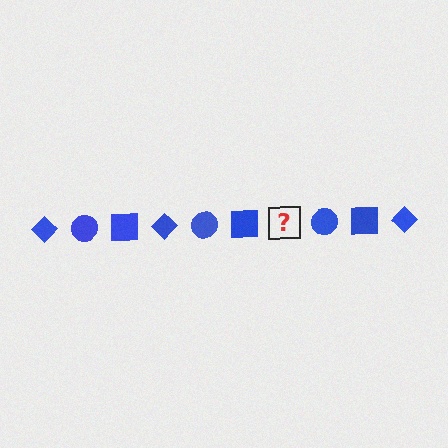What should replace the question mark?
The question mark should be replaced with a blue diamond.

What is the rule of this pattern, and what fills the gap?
The rule is that the pattern cycles through diamond, circle, square shapes in blue. The gap should be filled with a blue diamond.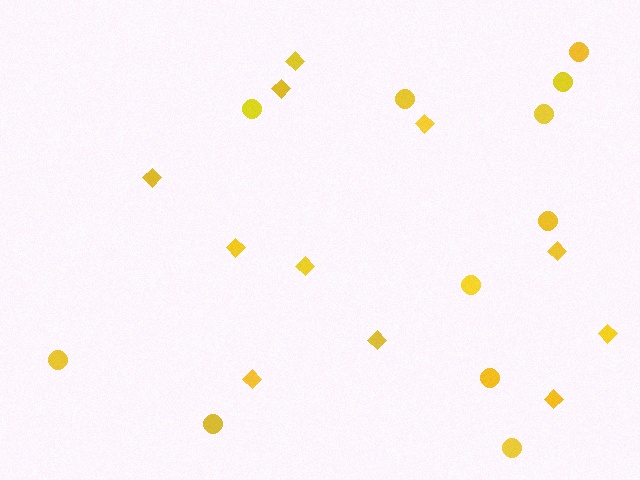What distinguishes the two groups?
There are 2 groups: one group of diamonds (11) and one group of circles (11).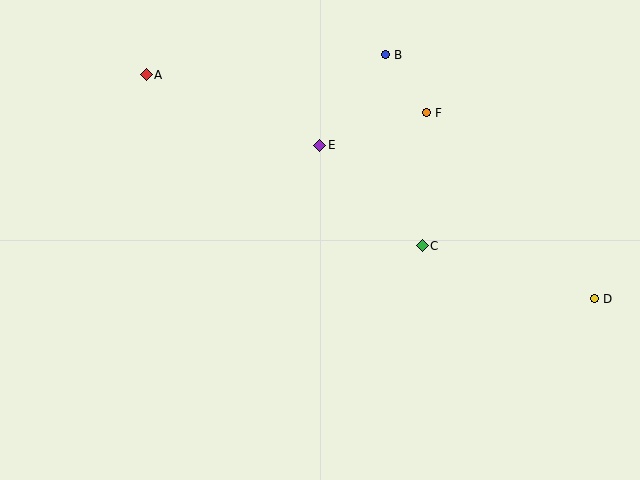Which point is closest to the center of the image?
Point E at (320, 145) is closest to the center.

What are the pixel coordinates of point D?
Point D is at (595, 299).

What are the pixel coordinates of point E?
Point E is at (320, 145).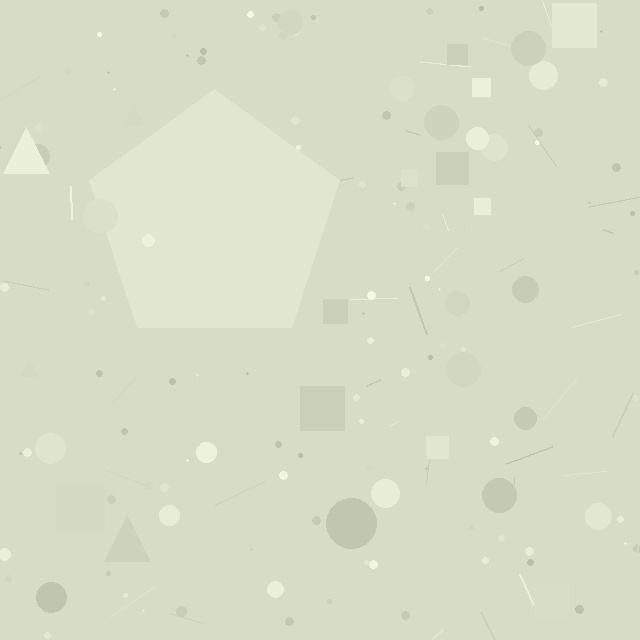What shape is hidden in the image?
A pentagon is hidden in the image.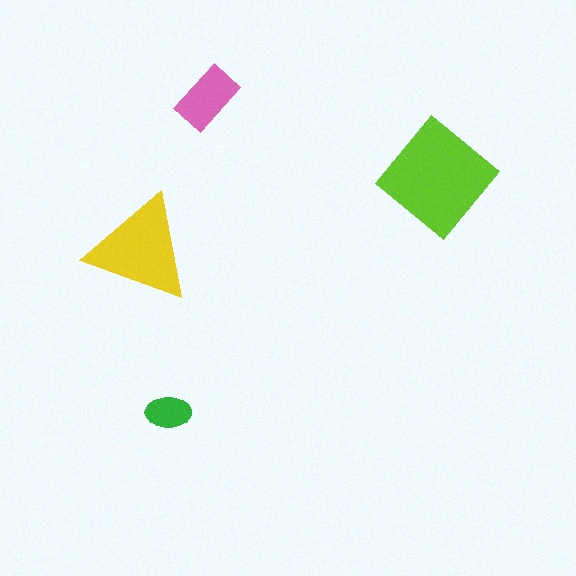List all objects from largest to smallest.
The lime diamond, the yellow triangle, the pink rectangle, the green ellipse.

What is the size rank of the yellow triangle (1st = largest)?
2nd.